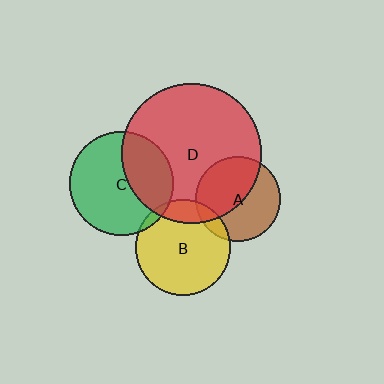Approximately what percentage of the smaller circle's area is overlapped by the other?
Approximately 35%.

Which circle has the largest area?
Circle D (red).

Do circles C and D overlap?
Yes.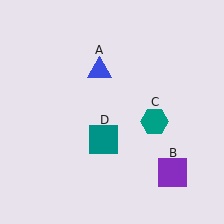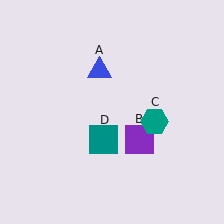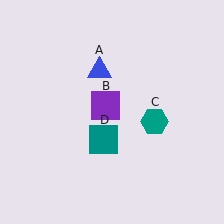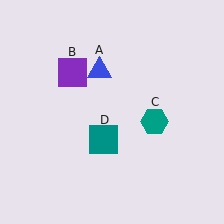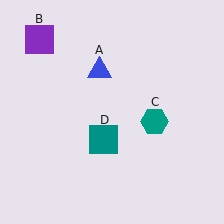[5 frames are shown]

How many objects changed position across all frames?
1 object changed position: purple square (object B).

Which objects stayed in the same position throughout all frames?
Blue triangle (object A) and teal hexagon (object C) and teal square (object D) remained stationary.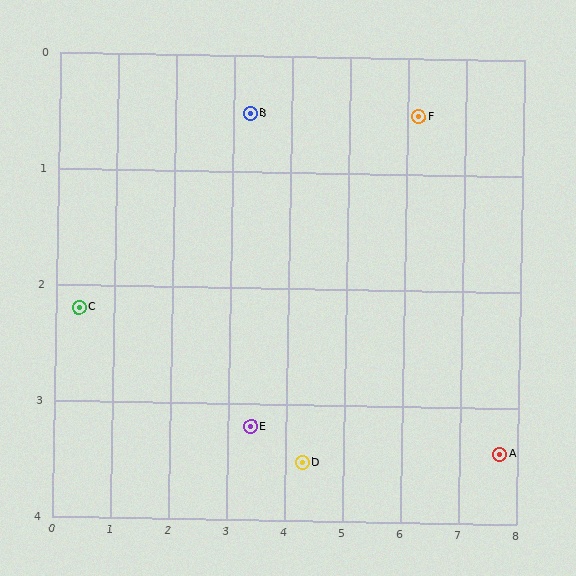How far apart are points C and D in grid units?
Points C and D are about 4.1 grid units apart.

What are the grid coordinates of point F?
Point F is at approximately (6.2, 0.5).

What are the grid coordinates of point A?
Point A is at approximately (7.7, 3.4).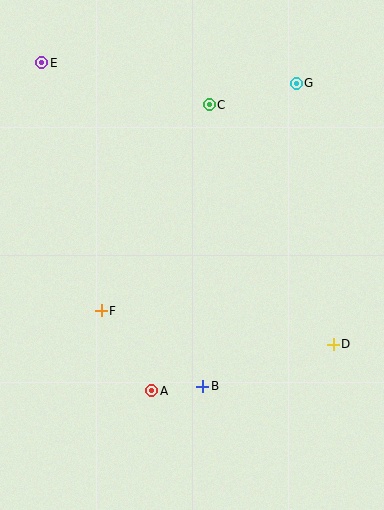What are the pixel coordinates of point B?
Point B is at (203, 386).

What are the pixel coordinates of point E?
Point E is at (42, 63).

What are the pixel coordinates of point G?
Point G is at (296, 83).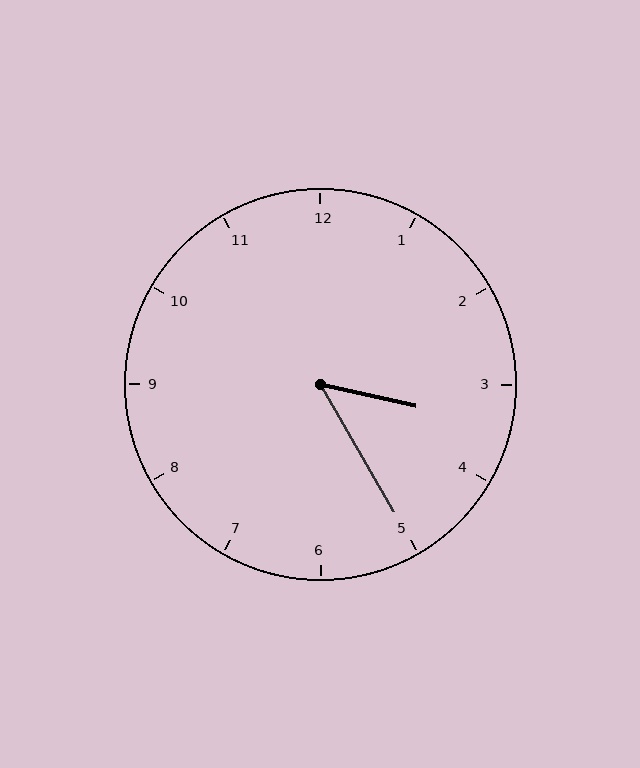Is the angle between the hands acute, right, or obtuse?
It is acute.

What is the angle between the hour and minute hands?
Approximately 48 degrees.